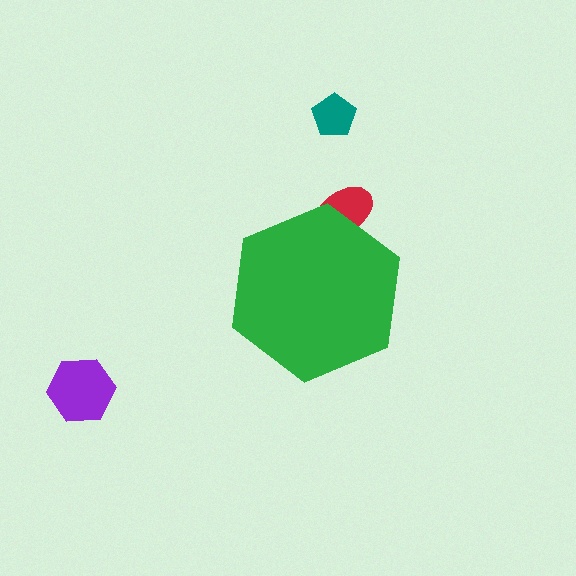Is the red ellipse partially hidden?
Yes, the red ellipse is partially hidden behind the green hexagon.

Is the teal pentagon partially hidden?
No, the teal pentagon is fully visible.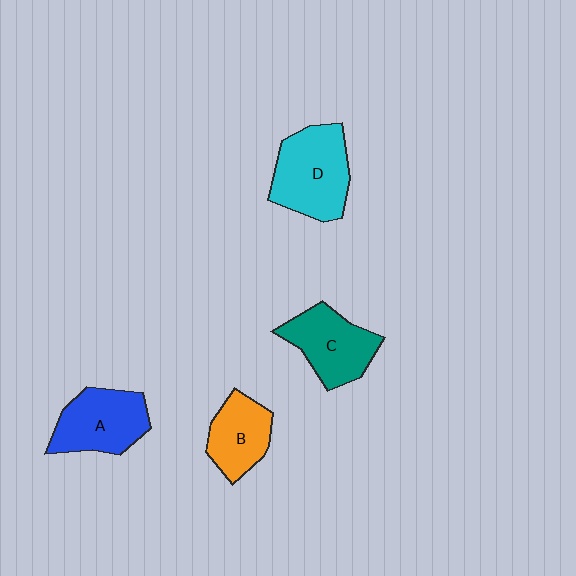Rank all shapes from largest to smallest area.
From largest to smallest: D (cyan), A (blue), C (teal), B (orange).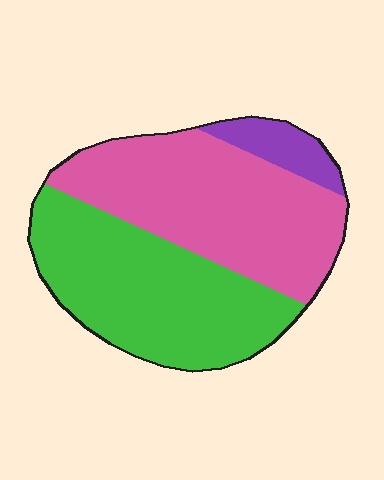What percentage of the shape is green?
Green covers 45% of the shape.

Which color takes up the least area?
Purple, at roughly 10%.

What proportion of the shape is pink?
Pink covers roughly 45% of the shape.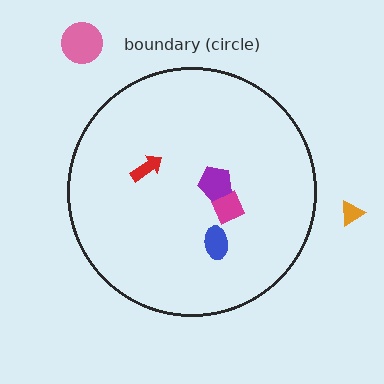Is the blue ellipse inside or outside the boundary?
Inside.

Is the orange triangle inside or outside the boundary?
Outside.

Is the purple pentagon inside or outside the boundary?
Inside.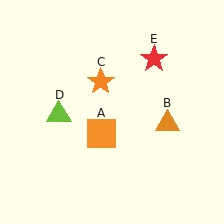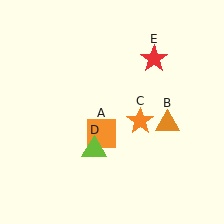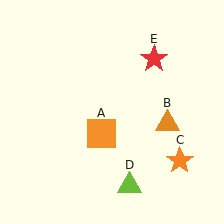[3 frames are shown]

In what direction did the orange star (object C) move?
The orange star (object C) moved down and to the right.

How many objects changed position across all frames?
2 objects changed position: orange star (object C), lime triangle (object D).